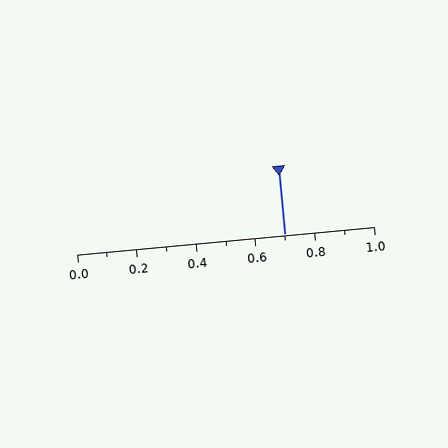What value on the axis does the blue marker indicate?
The marker indicates approximately 0.7.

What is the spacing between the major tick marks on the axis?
The major ticks are spaced 0.2 apart.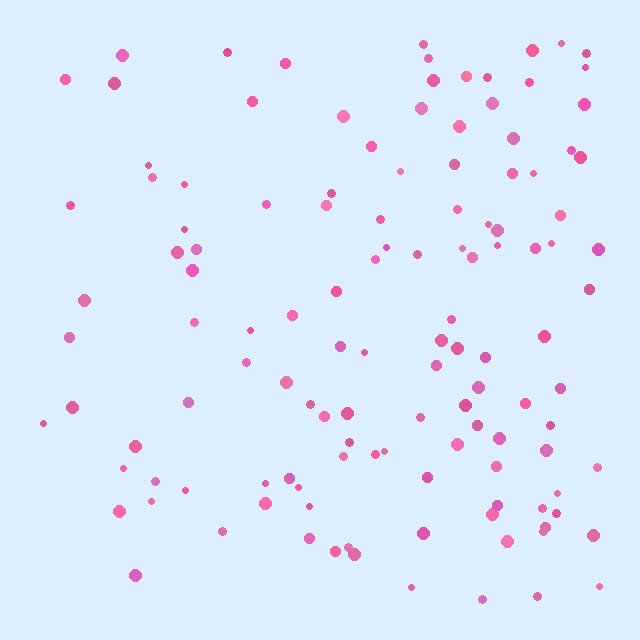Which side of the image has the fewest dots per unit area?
The left.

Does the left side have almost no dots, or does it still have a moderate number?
Still a moderate number, just noticeably fewer than the right.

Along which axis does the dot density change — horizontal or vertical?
Horizontal.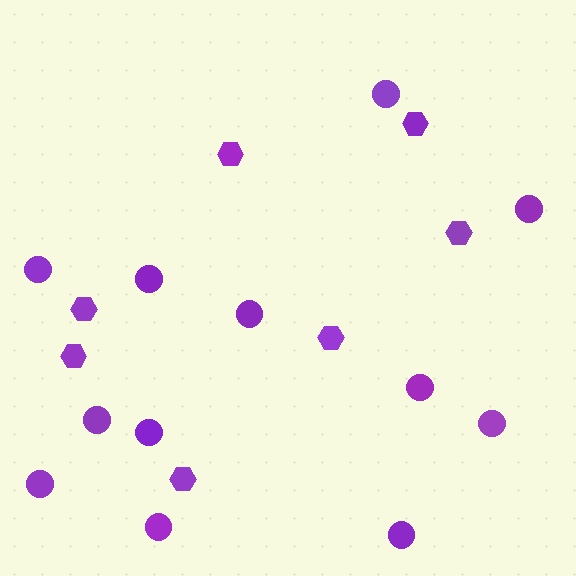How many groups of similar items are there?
There are 2 groups: one group of hexagons (7) and one group of circles (12).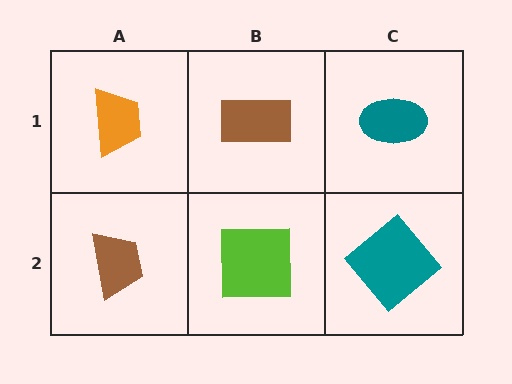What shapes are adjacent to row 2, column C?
A teal ellipse (row 1, column C), a lime square (row 2, column B).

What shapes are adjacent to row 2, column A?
An orange trapezoid (row 1, column A), a lime square (row 2, column B).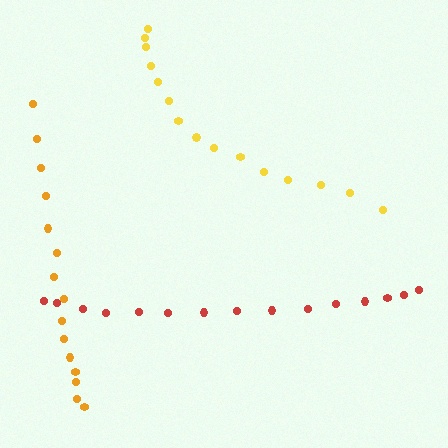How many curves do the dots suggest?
There are 3 distinct paths.